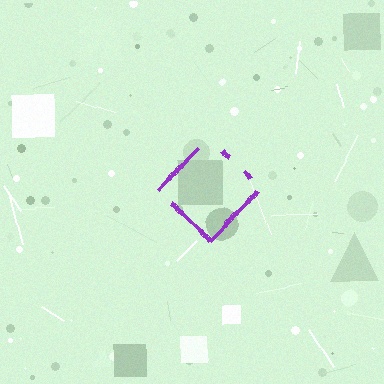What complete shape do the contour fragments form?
The contour fragments form a diamond.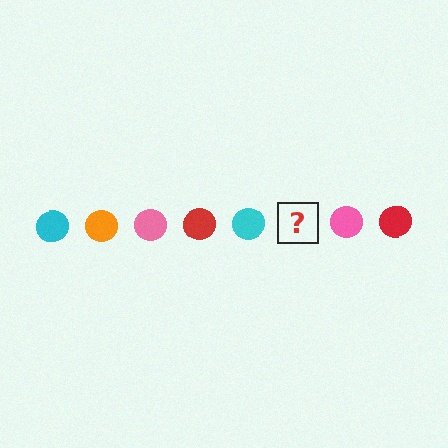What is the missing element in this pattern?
The missing element is an orange circle.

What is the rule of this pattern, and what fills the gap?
The rule is that the pattern cycles through cyan, orange, pink, red circles. The gap should be filled with an orange circle.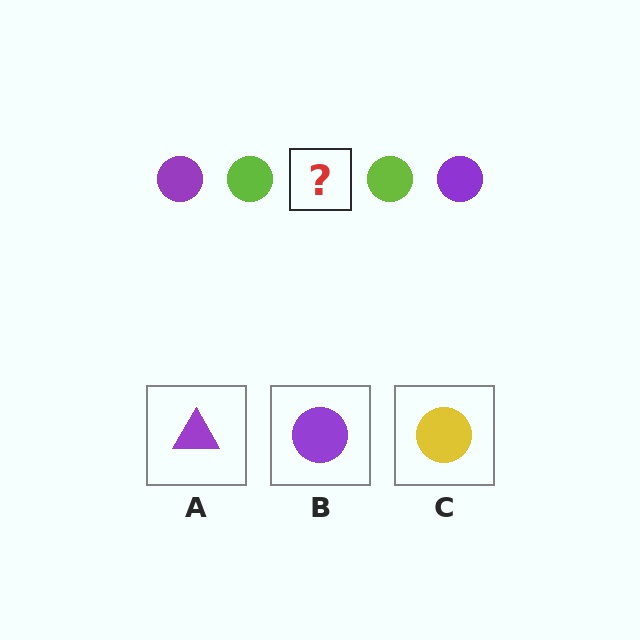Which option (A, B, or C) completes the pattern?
B.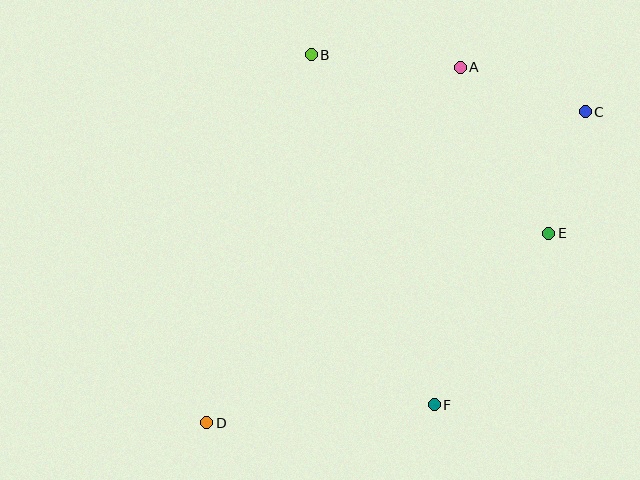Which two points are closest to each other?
Points C and E are closest to each other.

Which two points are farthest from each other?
Points C and D are farthest from each other.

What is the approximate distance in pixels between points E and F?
The distance between E and F is approximately 206 pixels.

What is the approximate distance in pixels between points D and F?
The distance between D and F is approximately 228 pixels.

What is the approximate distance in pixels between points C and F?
The distance between C and F is approximately 330 pixels.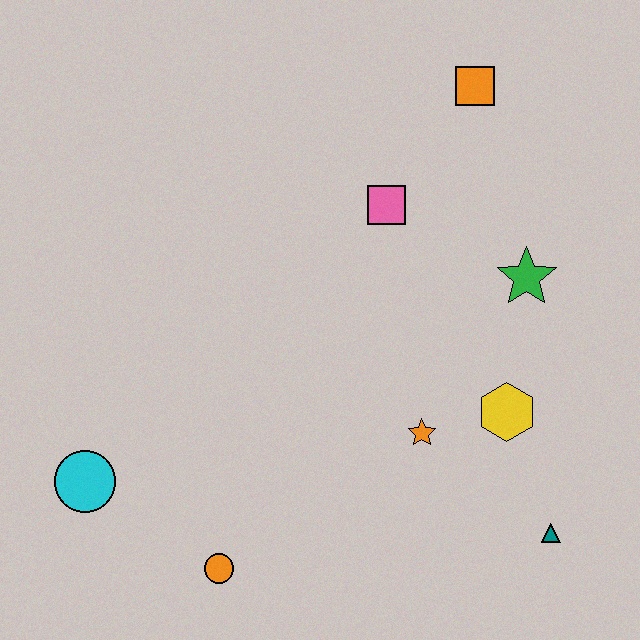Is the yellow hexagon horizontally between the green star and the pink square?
Yes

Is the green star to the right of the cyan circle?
Yes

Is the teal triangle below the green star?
Yes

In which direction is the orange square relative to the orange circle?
The orange square is above the orange circle.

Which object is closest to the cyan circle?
The orange circle is closest to the cyan circle.